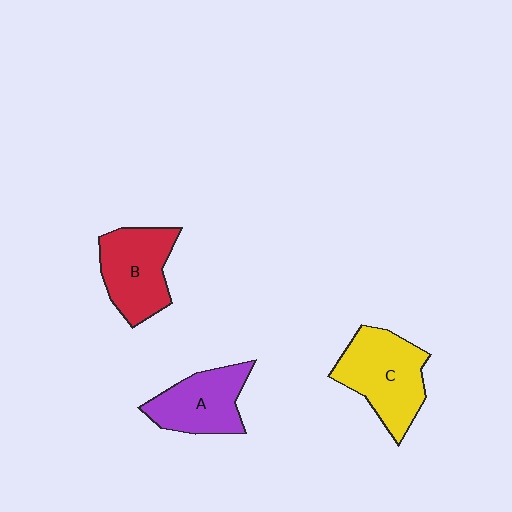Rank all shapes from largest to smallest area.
From largest to smallest: C (yellow), B (red), A (purple).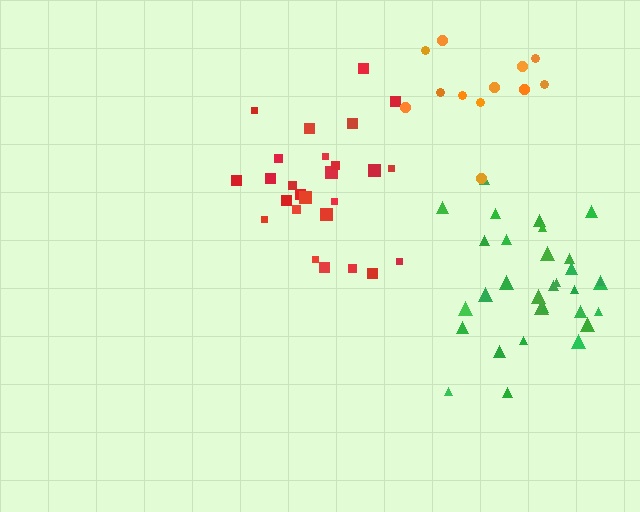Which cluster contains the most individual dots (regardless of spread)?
Green (31).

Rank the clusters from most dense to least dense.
green, red, orange.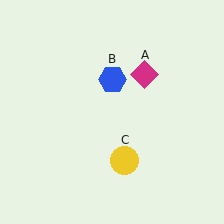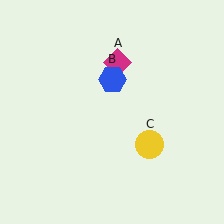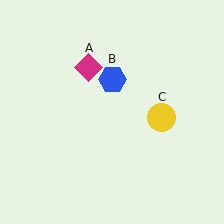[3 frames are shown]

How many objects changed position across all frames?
2 objects changed position: magenta diamond (object A), yellow circle (object C).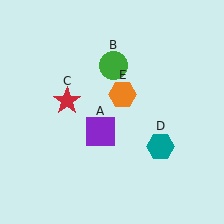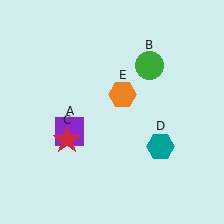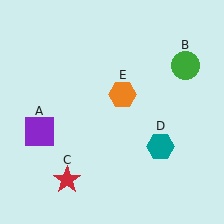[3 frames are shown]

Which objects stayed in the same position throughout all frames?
Teal hexagon (object D) and orange hexagon (object E) remained stationary.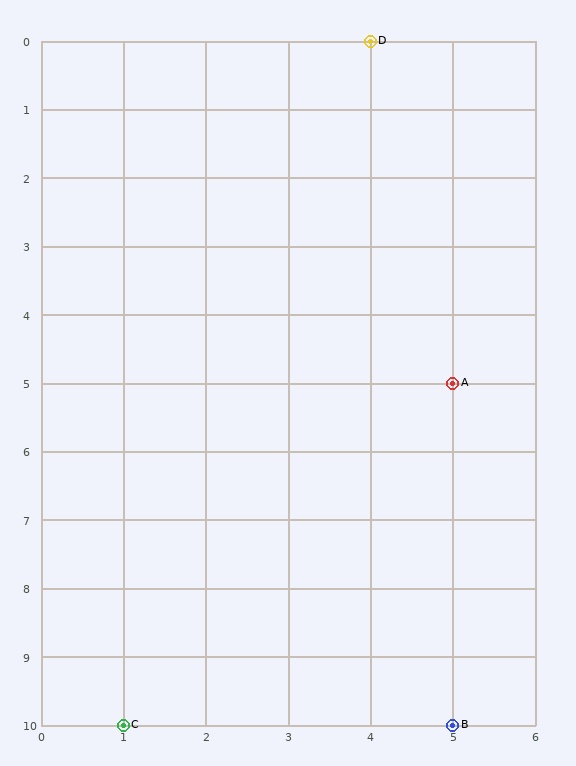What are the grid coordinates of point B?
Point B is at grid coordinates (5, 10).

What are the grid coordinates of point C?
Point C is at grid coordinates (1, 10).